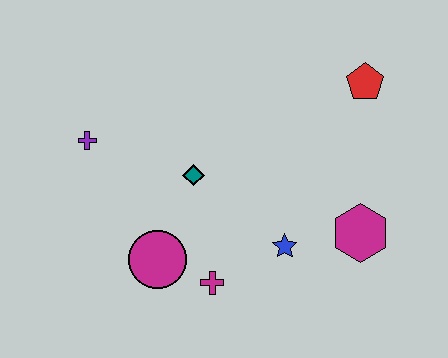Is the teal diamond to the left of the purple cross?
No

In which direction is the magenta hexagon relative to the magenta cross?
The magenta hexagon is to the right of the magenta cross.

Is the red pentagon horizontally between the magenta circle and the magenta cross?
No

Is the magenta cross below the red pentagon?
Yes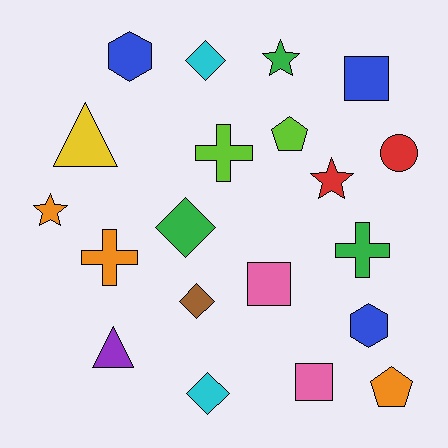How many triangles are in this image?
There are 2 triangles.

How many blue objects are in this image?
There are 3 blue objects.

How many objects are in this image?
There are 20 objects.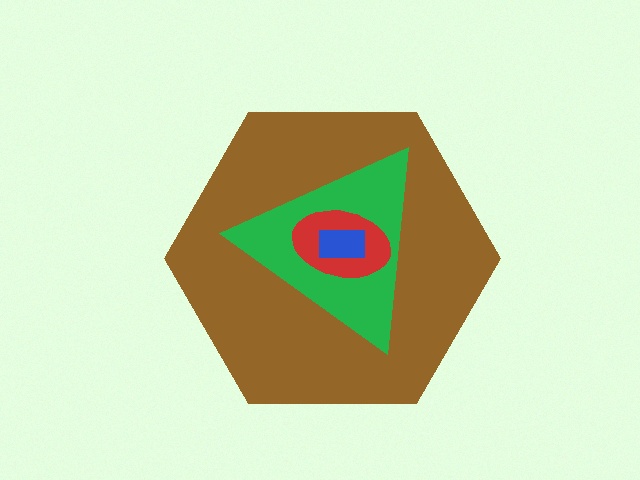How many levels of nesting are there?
4.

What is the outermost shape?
The brown hexagon.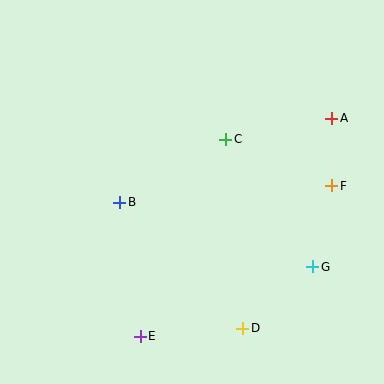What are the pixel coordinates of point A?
Point A is at (332, 118).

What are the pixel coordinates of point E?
Point E is at (140, 336).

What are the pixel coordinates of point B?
Point B is at (120, 202).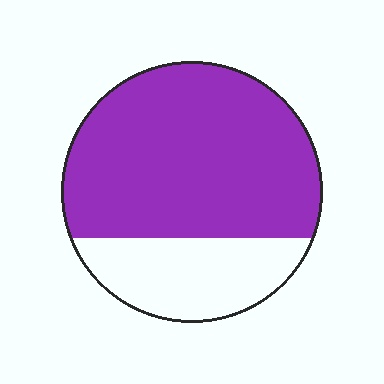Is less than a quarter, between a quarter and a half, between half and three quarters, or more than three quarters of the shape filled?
Between half and three quarters.